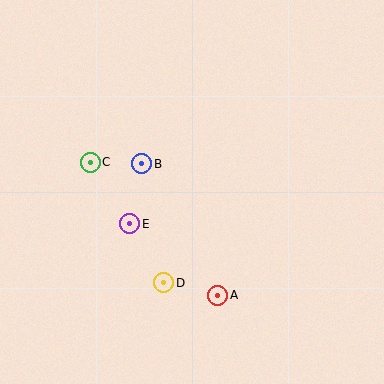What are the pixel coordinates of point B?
Point B is at (142, 164).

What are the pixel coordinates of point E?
Point E is at (130, 224).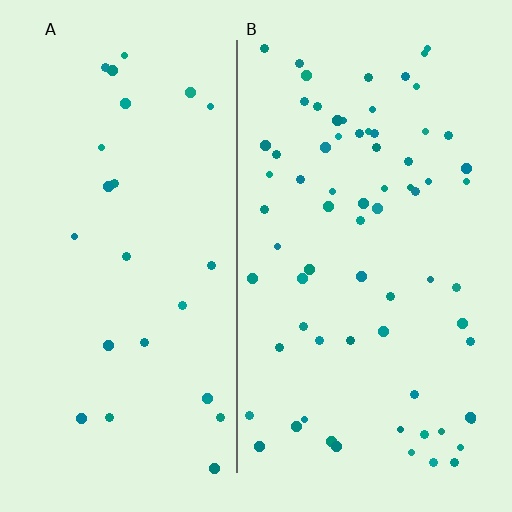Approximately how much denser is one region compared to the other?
Approximately 2.7× — region B over region A.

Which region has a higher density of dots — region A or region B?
B (the right).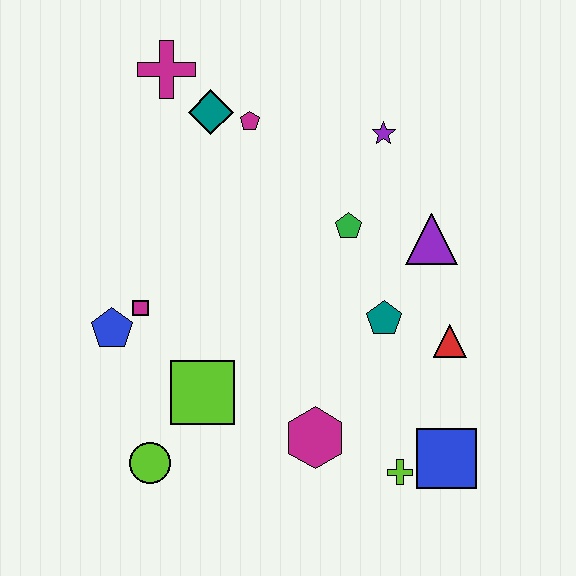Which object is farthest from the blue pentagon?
The blue square is farthest from the blue pentagon.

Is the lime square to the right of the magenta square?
Yes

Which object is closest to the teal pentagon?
The red triangle is closest to the teal pentagon.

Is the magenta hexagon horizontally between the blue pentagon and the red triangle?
Yes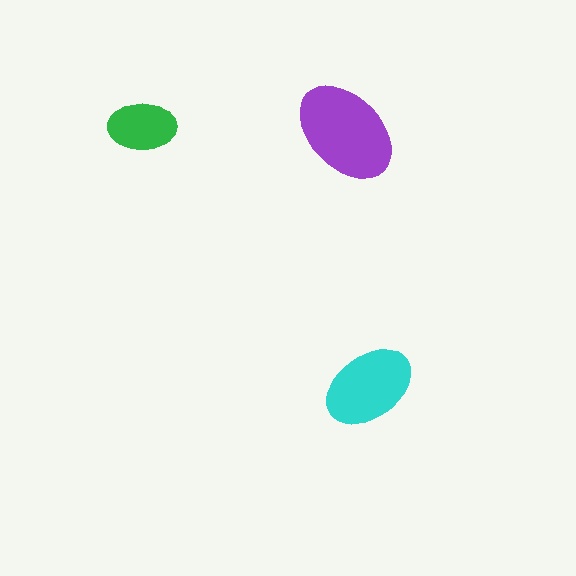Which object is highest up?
The green ellipse is topmost.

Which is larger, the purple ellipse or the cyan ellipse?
The purple one.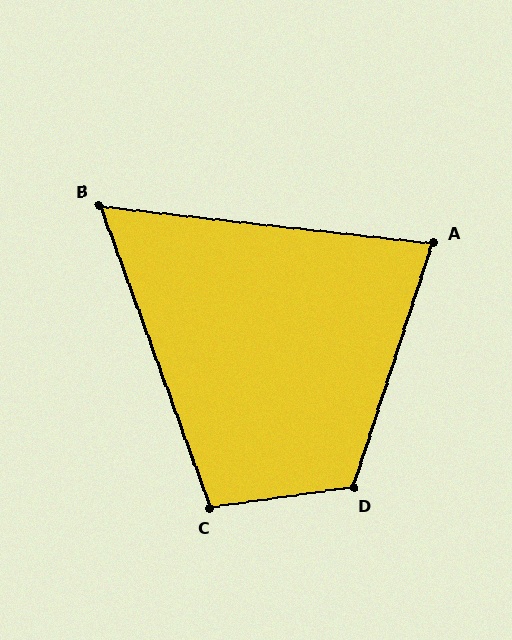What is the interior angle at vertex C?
Approximately 102 degrees (obtuse).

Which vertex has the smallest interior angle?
B, at approximately 64 degrees.